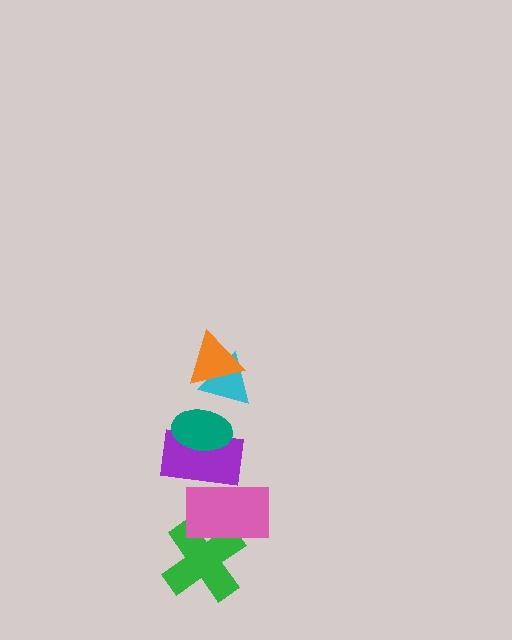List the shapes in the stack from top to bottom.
From top to bottom: the orange triangle, the cyan triangle, the teal ellipse, the purple rectangle, the pink rectangle, the green cross.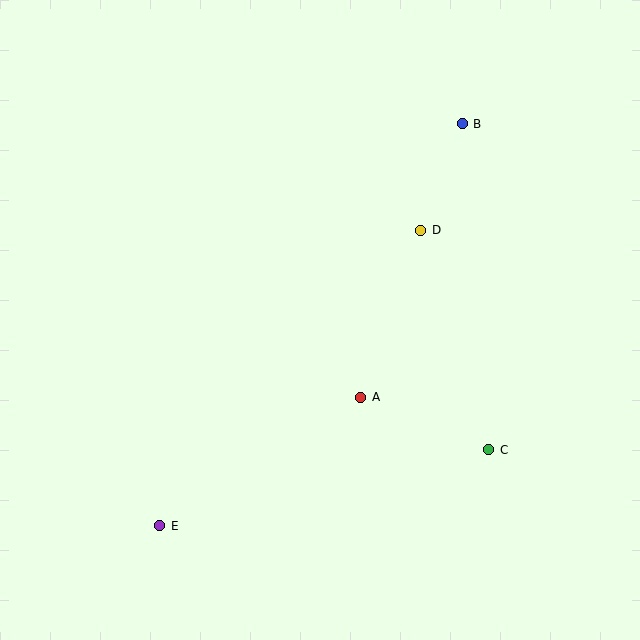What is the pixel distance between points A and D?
The distance between A and D is 178 pixels.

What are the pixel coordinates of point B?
Point B is at (462, 124).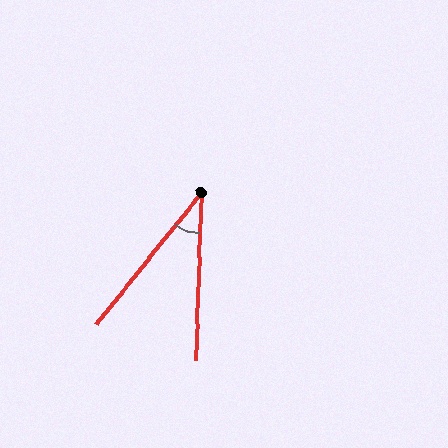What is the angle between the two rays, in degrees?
Approximately 37 degrees.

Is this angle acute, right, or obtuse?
It is acute.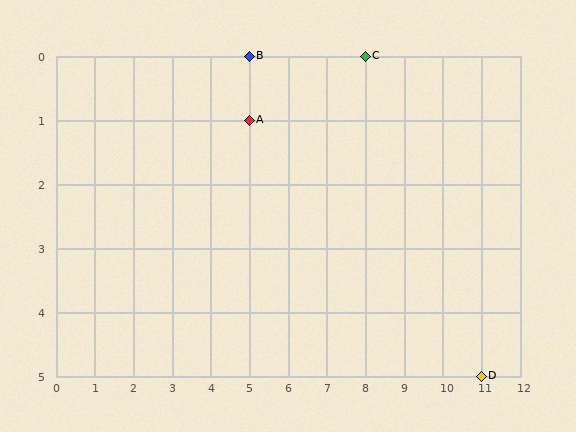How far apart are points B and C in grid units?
Points B and C are 3 columns apart.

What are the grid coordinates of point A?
Point A is at grid coordinates (5, 1).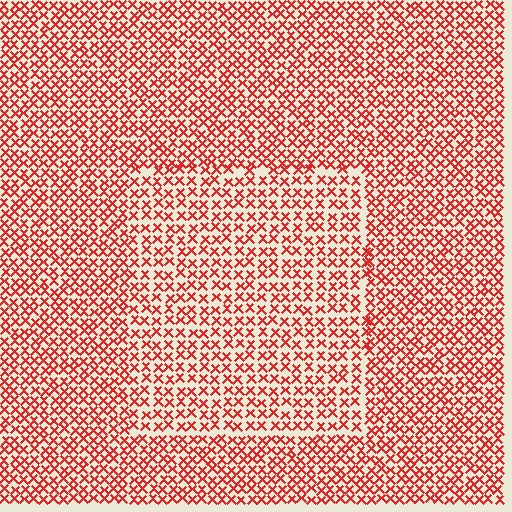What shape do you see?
I see a rectangle.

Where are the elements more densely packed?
The elements are more densely packed outside the rectangle boundary.